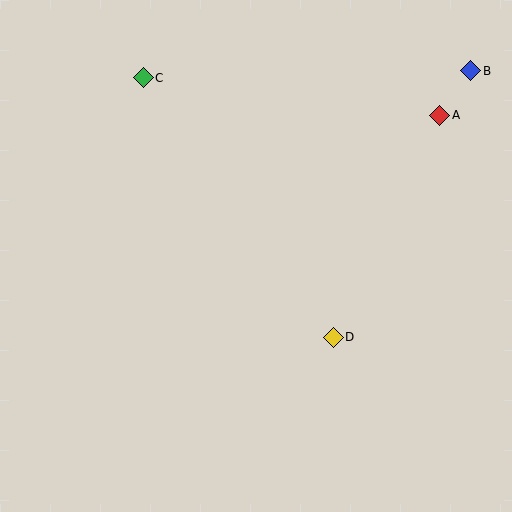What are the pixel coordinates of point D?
Point D is at (333, 337).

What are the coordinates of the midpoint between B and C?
The midpoint between B and C is at (307, 74).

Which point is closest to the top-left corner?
Point C is closest to the top-left corner.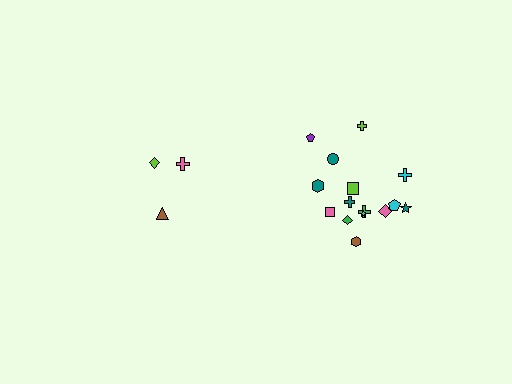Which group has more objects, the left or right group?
The right group.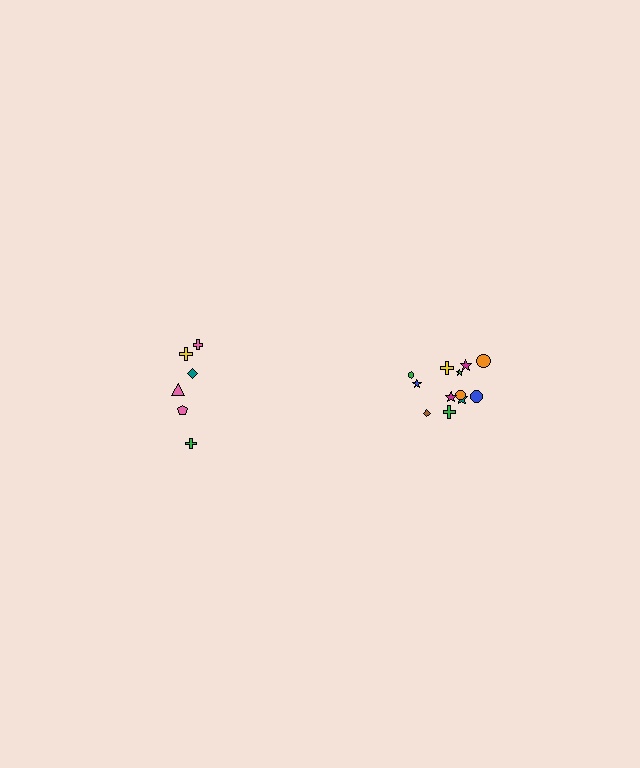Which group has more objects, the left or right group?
The right group.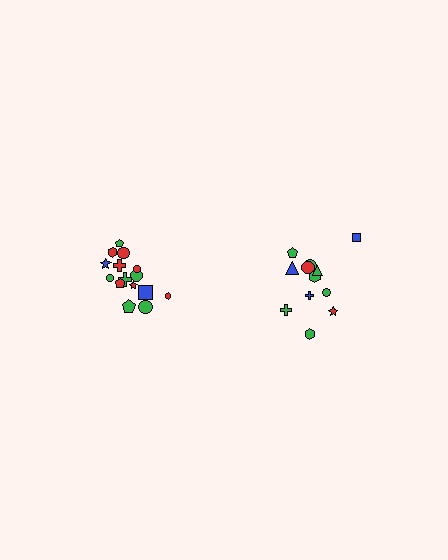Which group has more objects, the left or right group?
The left group.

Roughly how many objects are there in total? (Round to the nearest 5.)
Roughly 25 objects in total.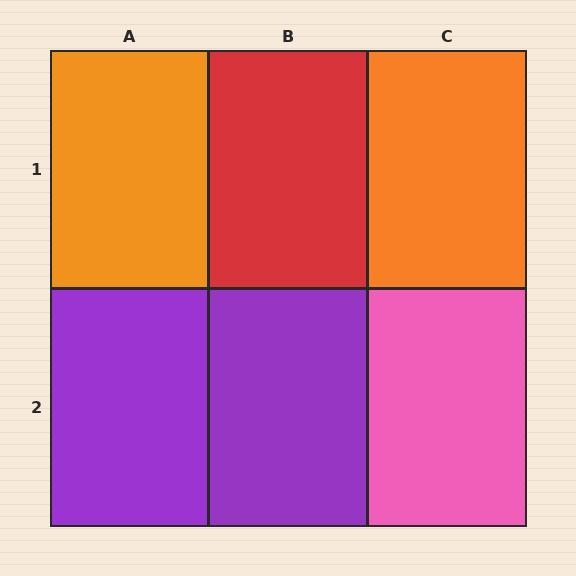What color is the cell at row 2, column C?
Pink.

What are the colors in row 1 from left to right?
Orange, red, orange.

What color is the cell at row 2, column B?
Purple.